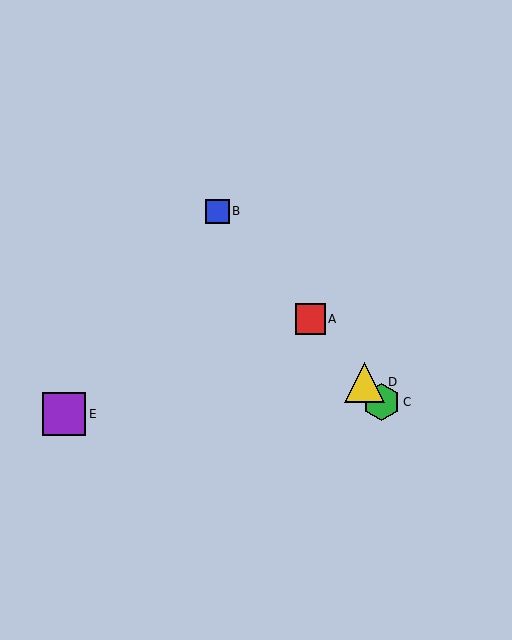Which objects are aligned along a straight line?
Objects A, B, C, D are aligned along a straight line.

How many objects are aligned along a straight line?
4 objects (A, B, C, D) are aligned along a straight line.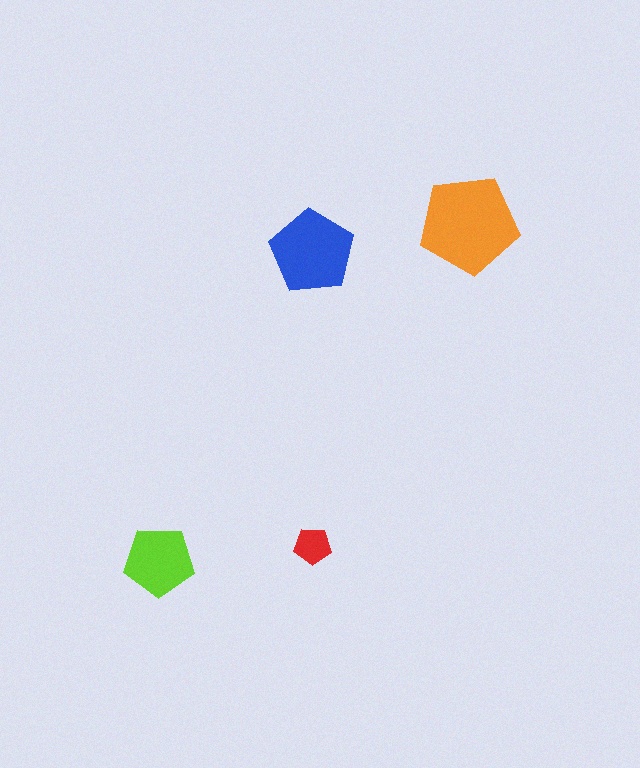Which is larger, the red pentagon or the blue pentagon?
The blue one.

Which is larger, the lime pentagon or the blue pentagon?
The blue one.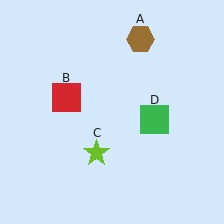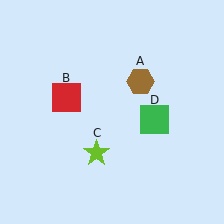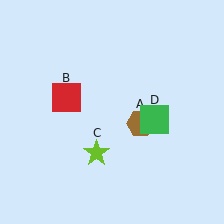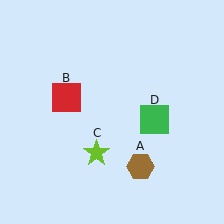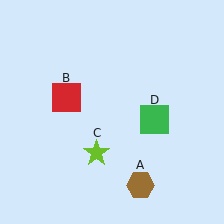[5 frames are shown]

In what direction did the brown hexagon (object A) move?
The brown hexagon (object A) moved down.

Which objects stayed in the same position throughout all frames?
Red square (object B) and lime star (object C) and green square (object D) remained stationary.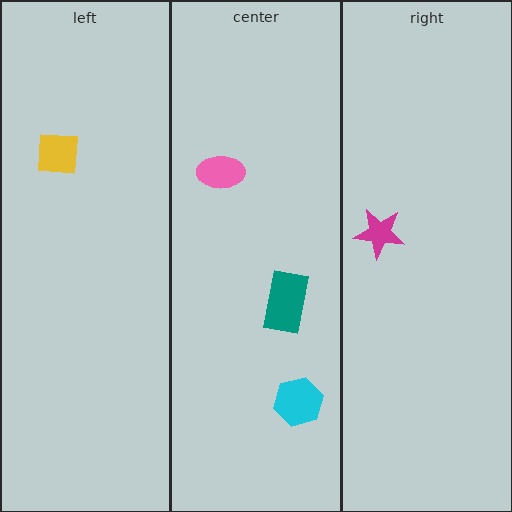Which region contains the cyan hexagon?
The center region.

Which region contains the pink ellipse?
The center region.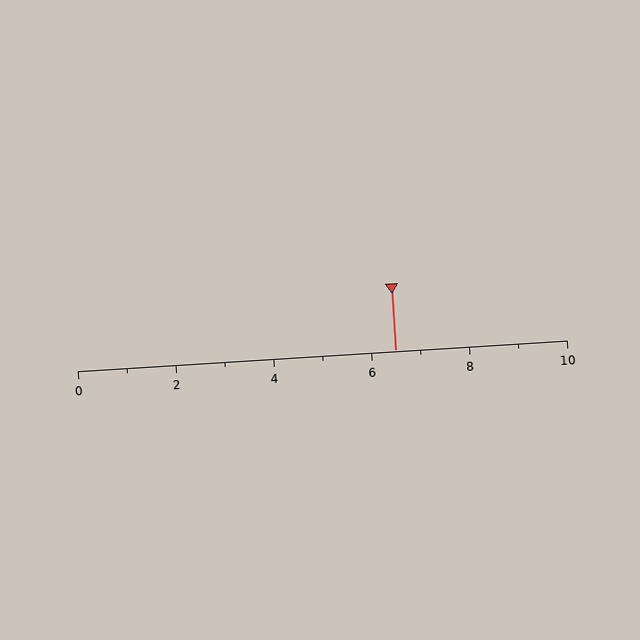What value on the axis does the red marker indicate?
The marker indicates approximately 6.5.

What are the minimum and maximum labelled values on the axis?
The axis runs from 0 to 10.